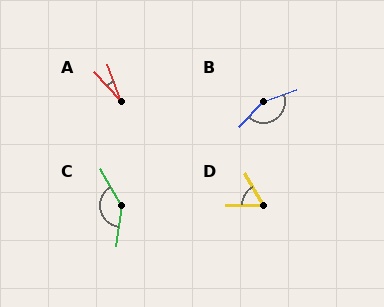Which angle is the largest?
B, at approximately 155 degrees.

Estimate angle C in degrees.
Approximately 141 degrees.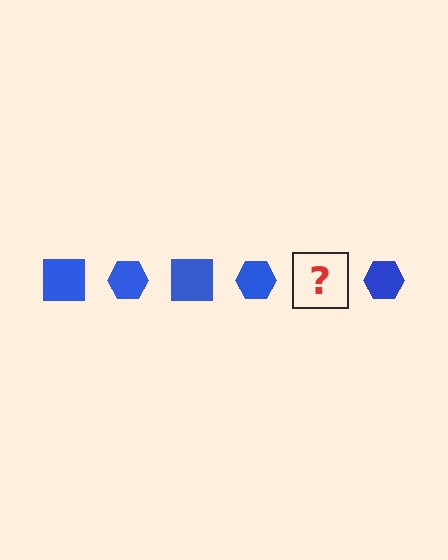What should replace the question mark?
The question mark should be replaced with a blue square.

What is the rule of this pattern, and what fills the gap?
The rule is that the pattern cycles through square, hexagon shapes in blue. The gap should be filled with a blue square.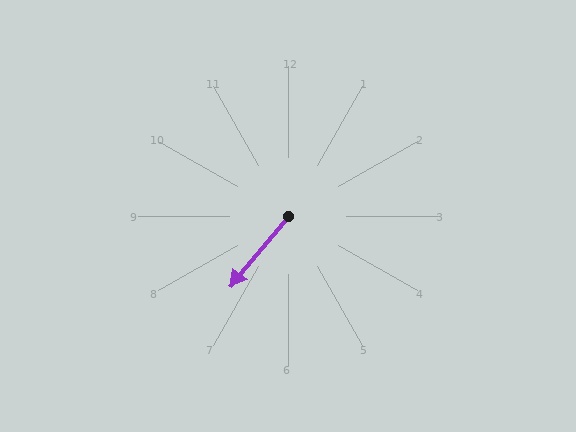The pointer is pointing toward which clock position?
Roughly 7 o'clock.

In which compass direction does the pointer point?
Southwest.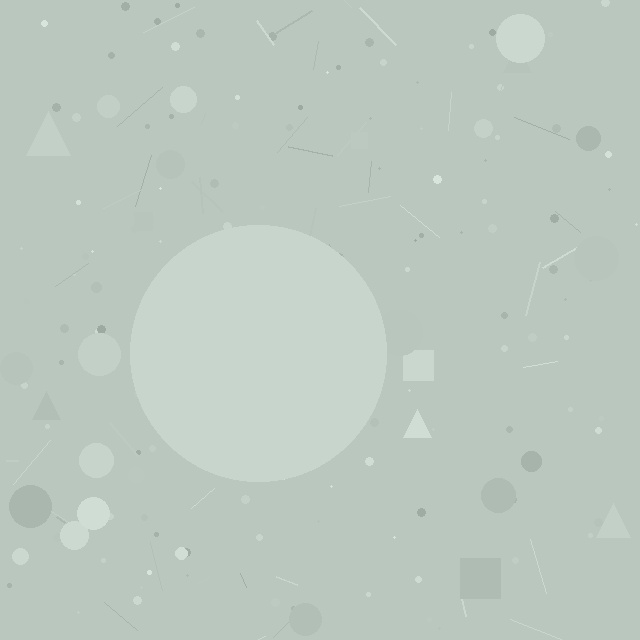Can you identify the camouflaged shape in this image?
The camouflaged shape is a circle.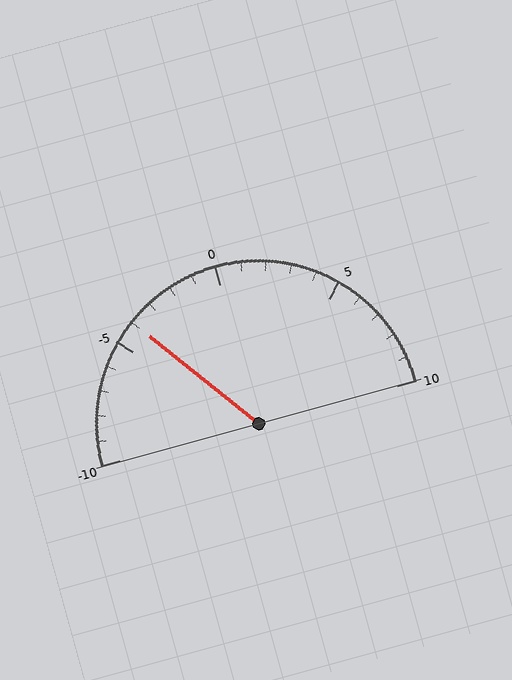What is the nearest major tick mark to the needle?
The nearest major tick mark is -5.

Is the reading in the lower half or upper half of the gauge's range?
The reading is in the lower half of the range (-10 to 10).